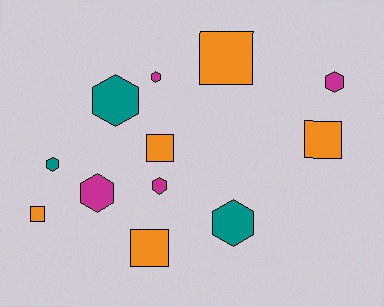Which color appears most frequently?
Orange, with 5 objects.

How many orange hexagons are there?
There are no orange hexagons.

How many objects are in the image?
There are 12 objects.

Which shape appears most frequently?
Hexagon, with 7 objects.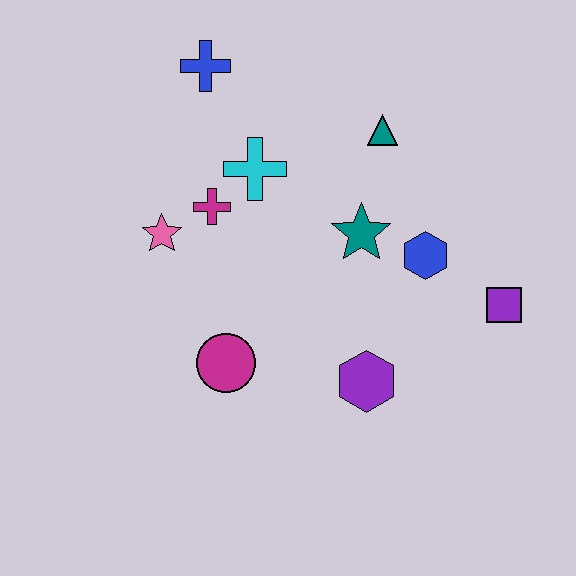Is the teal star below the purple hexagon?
No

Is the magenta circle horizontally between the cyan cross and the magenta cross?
Yes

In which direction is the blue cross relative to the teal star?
The blue cross is above the teal star.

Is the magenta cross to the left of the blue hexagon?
Yes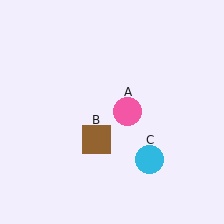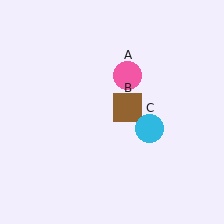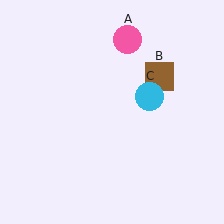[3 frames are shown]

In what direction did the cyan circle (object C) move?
The cyan circle (object C) moved up.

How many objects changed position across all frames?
3 objects changed position: pink circle (object A), brown square (object B), cyan circle (object C).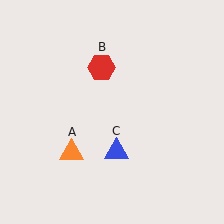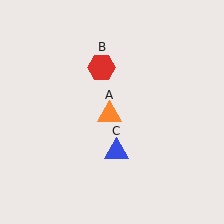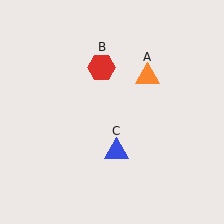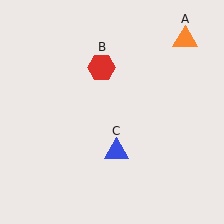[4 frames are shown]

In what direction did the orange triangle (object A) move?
The orange triangle (object A) moved up and to the right.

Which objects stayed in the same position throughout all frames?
Red hexagon (object B) and blue triangle (object C) remained stationary.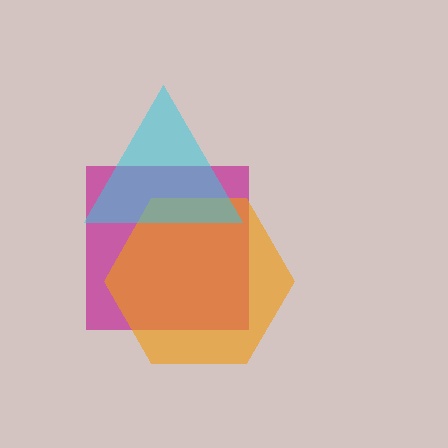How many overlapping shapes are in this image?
There are 3 overlapping shapes in the image.